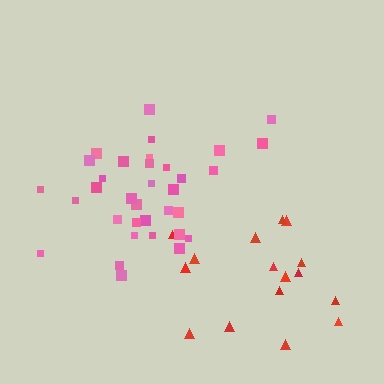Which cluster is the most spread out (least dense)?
Red.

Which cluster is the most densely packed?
Pink.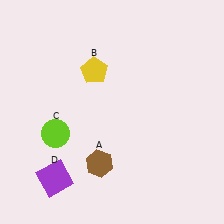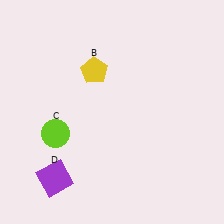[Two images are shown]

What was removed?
The brown hexagon (A) was removed in Image 2.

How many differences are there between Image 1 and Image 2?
There is 1 difference between the two images.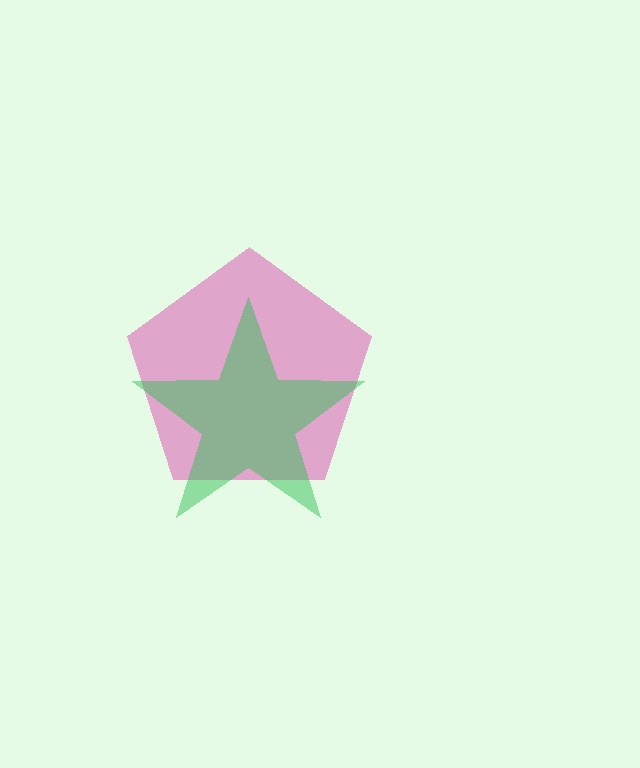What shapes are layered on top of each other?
The layered shapes are: a pink pentagon, a green star.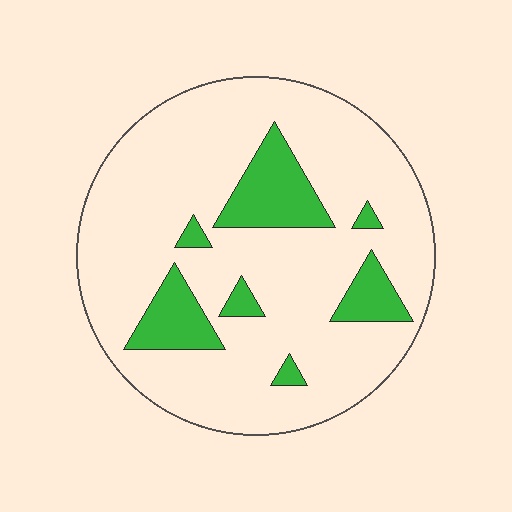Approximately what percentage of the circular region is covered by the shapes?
Approximately 15%.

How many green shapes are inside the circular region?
7.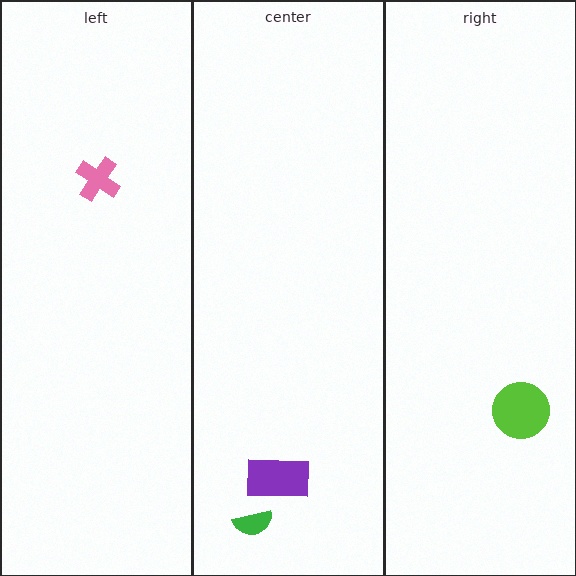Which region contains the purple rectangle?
The center region.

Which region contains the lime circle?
The right region.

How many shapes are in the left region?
1.